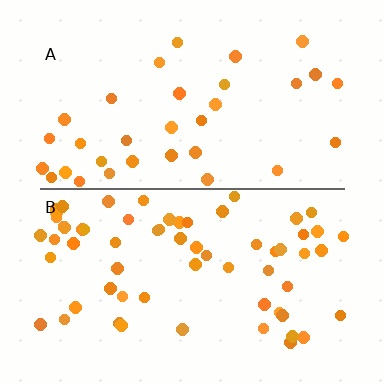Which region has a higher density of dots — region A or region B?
B (the bottom).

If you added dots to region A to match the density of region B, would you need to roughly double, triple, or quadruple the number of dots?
Approximately double.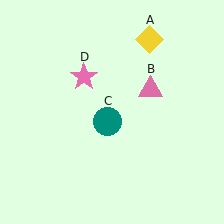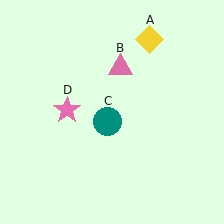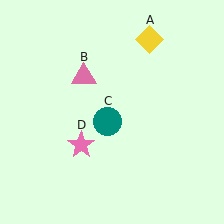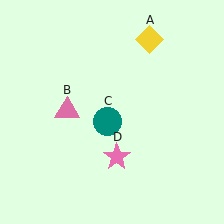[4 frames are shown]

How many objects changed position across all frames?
2 objects changed position: pink triangle (object B), pink star (object D).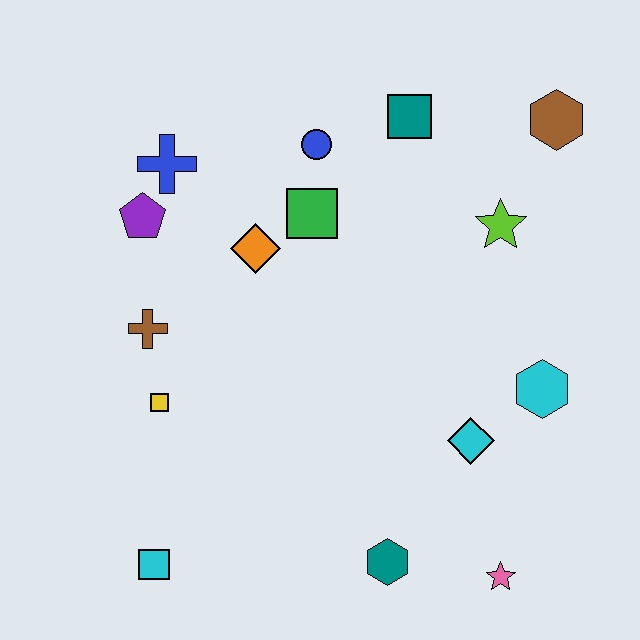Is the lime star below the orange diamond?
No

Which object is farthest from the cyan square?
The brown hexagon is farthest from the cyan square.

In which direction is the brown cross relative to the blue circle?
The brown cross is below the blue circle.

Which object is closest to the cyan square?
The yellow square is closest to the cyan square.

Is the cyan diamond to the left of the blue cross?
No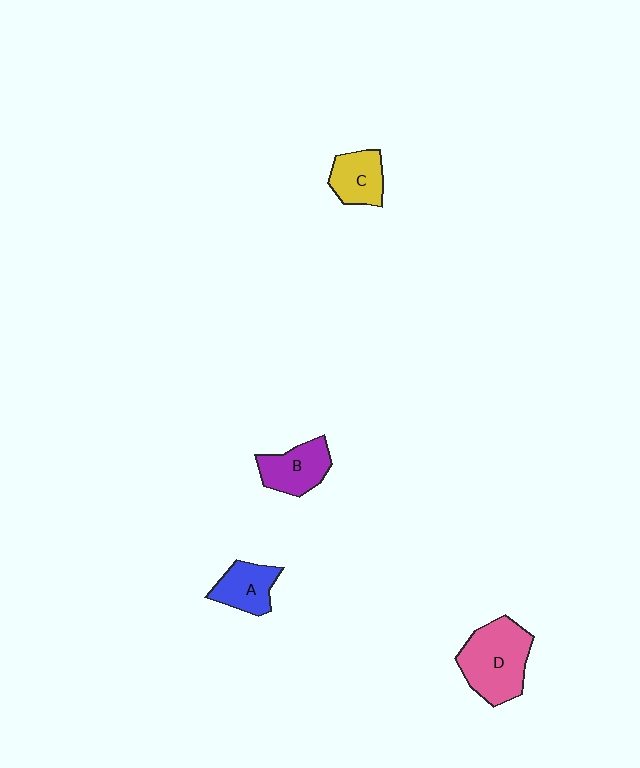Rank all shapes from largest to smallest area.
From largest to smallest: D (pink), B (purple), A (blue), C (yellow).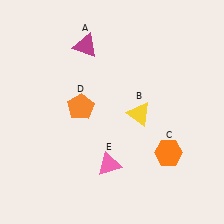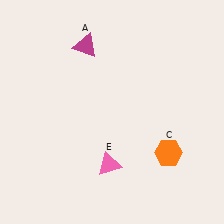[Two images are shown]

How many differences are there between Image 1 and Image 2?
There are 2 differences between the two images.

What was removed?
The yellow triangle (B), the orange pentagon (D) were removed in Image 2.